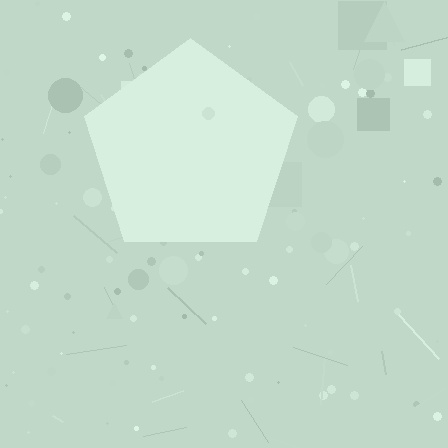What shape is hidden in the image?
A pentagon is hidden in the image.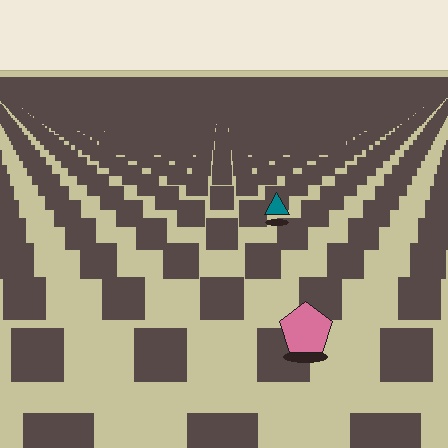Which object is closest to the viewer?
The pink pentagon is closest. The texture marks near it are larger and more spread out.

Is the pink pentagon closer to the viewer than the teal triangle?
Yes. The pink pentagon is closer — you can tell from the texture gradient: the ground texture is coarser near it.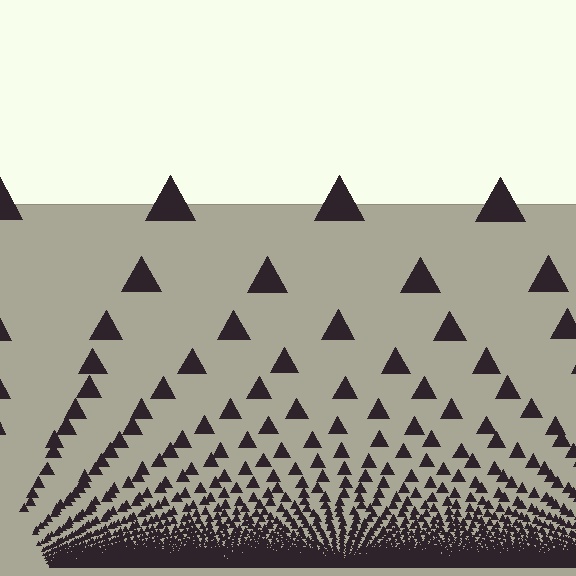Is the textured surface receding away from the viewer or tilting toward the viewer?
The surface appears to tilt toward the viewer. Texture elements get larger and sparser toward the top.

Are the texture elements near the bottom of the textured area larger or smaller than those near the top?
Smaller. The gradient is inverted — elements near the bottom are smaller and denser.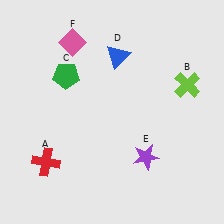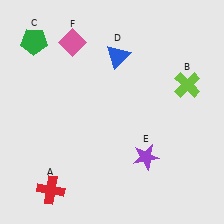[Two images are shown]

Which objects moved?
The objects that moved are: the red cross (A), the green pentagon (C).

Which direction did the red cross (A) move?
The red cross (A) moved down.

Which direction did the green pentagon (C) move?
The green pentagon (C) moved up.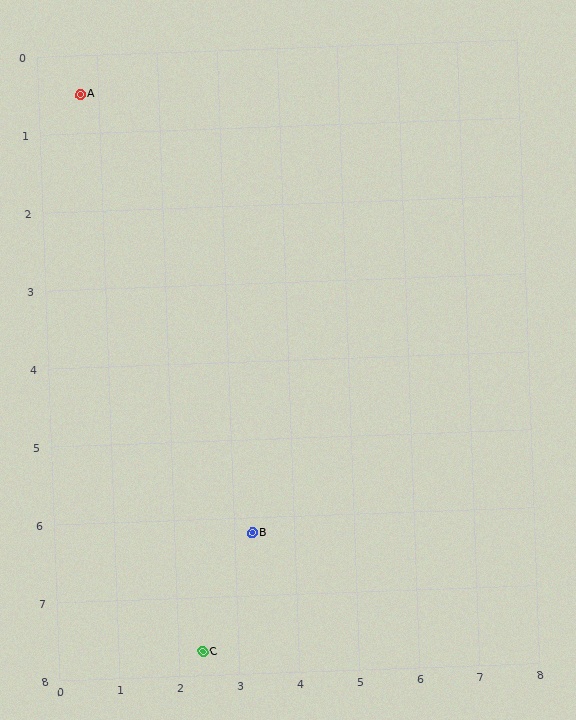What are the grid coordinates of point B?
Point B is at approximately (3.3, 6.2).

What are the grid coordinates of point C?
Point C is at approximately (2.4, 7.7).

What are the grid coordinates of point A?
Point A is at approximately (0.7, 0.5).